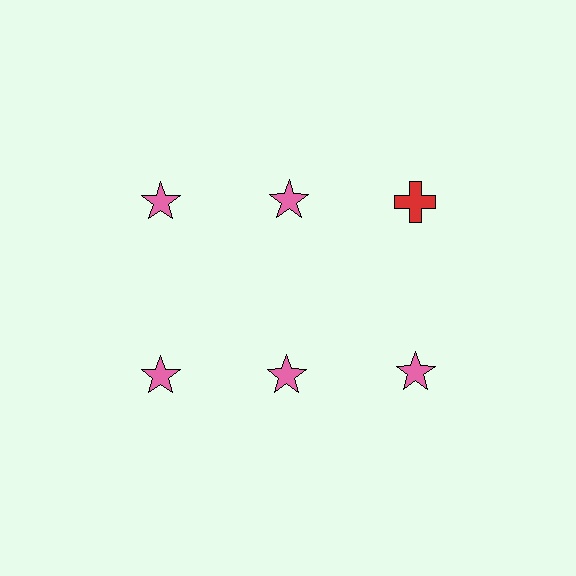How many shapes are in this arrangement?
There are 6 shapes arranged in a grid pattern.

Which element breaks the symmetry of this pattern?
The red cross in the top row, center column breaks the symmetry. All other shapes are pink stars.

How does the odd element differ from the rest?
It differs in both color (red instead of pink) and shape (cross instead of star).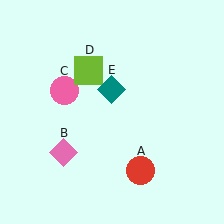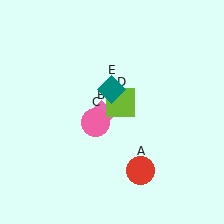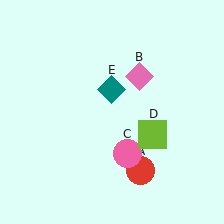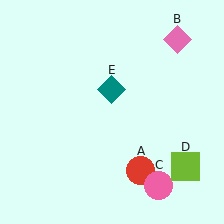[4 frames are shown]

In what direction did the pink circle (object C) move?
The pink circle (object C) moved down and to the right.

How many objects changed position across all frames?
3 objects changed position: pink diamond (object B), pink circle (object C), lime square (object D).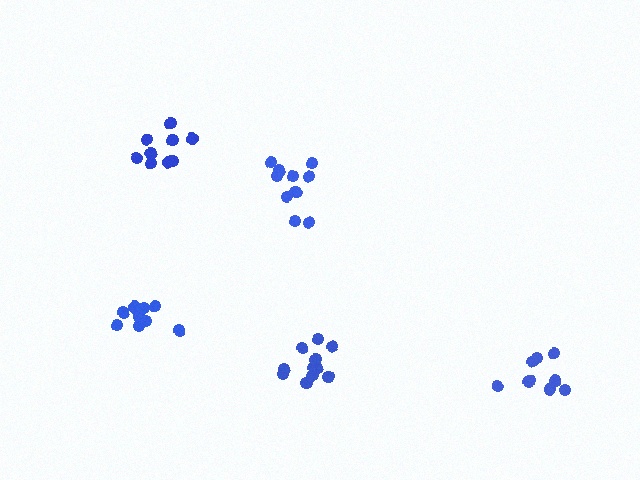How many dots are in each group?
Group 1: 11 dots, Group 2: 10 dots, Group 3: 9 dots, Group 4: 10 dots, Group 5: 9 dots (49 total).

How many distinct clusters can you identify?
There are 5 distinct clusters.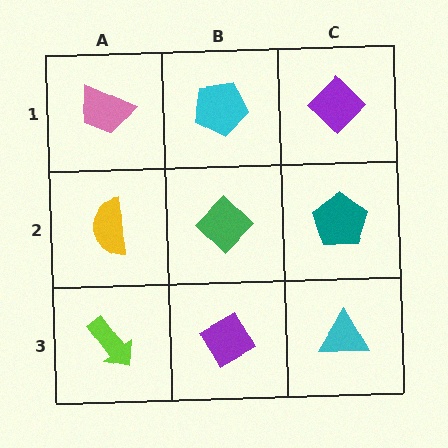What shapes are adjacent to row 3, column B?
A green diamond (row 2, column B), a lime arrow (row 3, column A), a cyan triangle (row 3, column C).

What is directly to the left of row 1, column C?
A cyan pentagon.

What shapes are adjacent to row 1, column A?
A yellow semicircle (row 2, column A), a cyan pentagon (row 1, column B).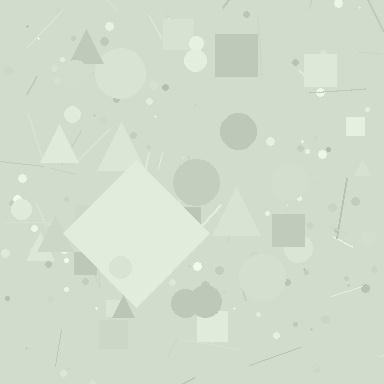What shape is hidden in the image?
A diamond is hidden in the image.